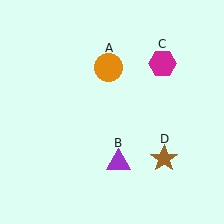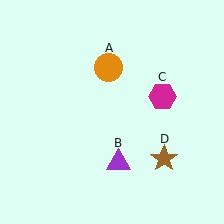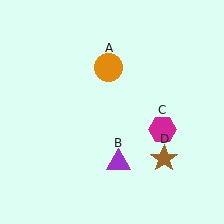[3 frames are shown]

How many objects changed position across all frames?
1 object changed position: magenta hexagon (object C).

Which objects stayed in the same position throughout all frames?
Orange circle (object A) and purple triangle (object B) and brown star (object D) remained stationary.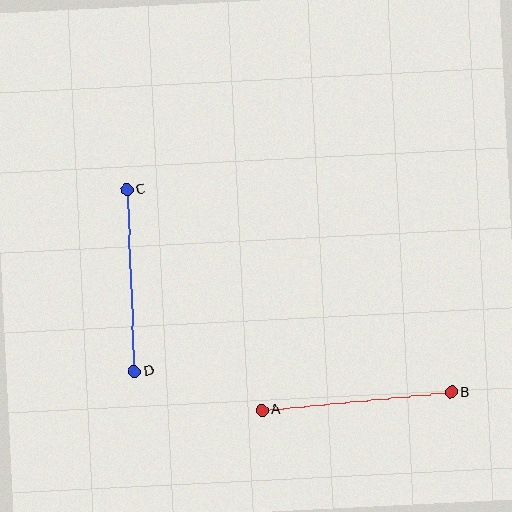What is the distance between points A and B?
The distance is approximately 190 pixels.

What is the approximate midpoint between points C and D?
The midpoint is at approximately (130, 280) pixels.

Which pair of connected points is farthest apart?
Points A and B are farthest apart.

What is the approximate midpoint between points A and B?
The midpoint is at approximately (357, 401) pixels.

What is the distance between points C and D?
The distance is approximately 182 pixels.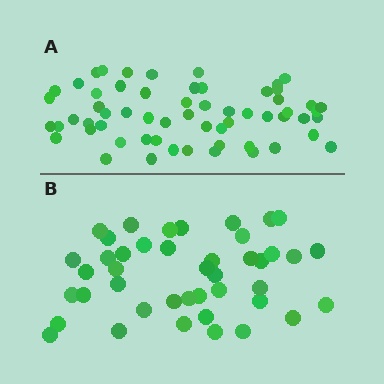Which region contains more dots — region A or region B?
Region A (the top region) has more dots.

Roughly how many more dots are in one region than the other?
Region A has approximately 15 more dots than region B.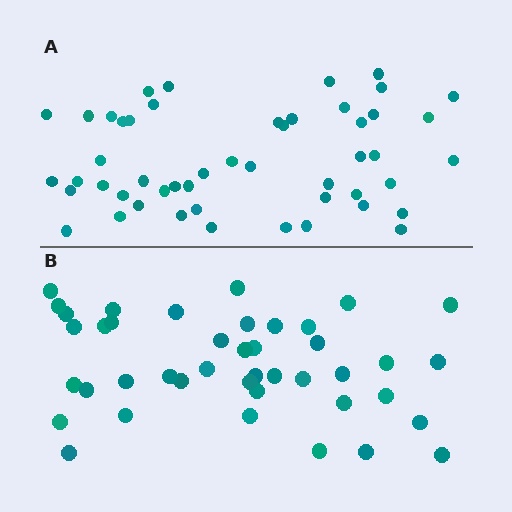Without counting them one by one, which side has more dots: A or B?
Region A (the top region) has more dots.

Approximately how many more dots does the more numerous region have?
Region A has roughly 8 or so more dots than region B.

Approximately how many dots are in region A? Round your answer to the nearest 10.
About 50 dots.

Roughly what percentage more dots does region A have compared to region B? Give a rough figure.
About 20% more.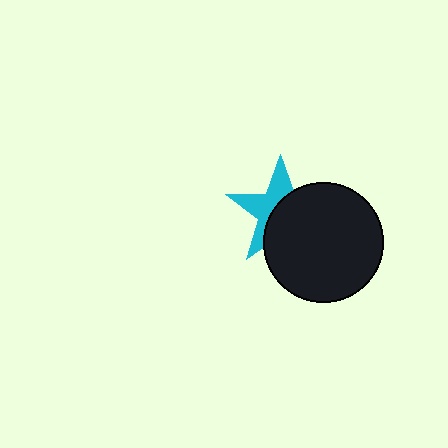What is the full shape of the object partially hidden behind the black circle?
The partially hidden object is a cyan star.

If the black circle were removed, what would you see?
You would see the complete cyan star.